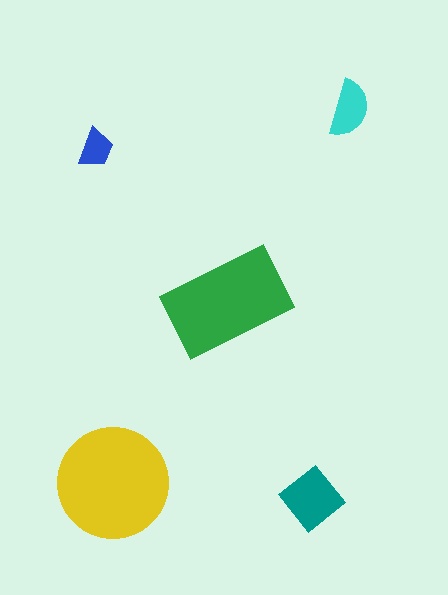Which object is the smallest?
The blue trapezoid.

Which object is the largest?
The yellow circle.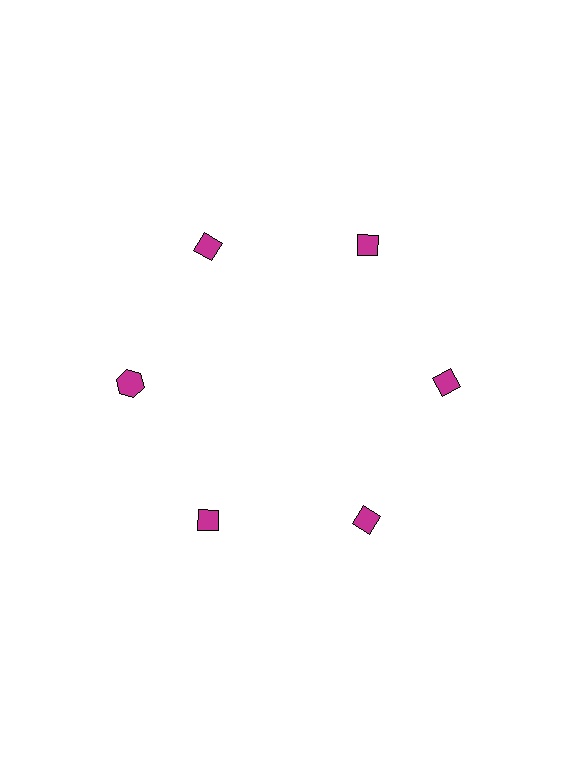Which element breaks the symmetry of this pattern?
The magenta hexagon at roughly the 9 o'clock position breaks the symmetry. All other shapes are magenta diamonds.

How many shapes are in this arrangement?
There are 6 shapes arranged in a ring pattern.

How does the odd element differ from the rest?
It has a different shape: hexagon instead of diamond.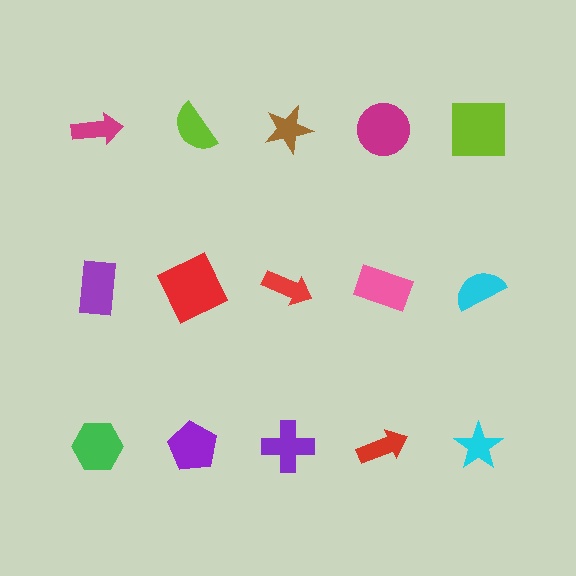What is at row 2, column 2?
A red square.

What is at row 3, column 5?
A cyan star.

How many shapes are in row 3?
5 shapes.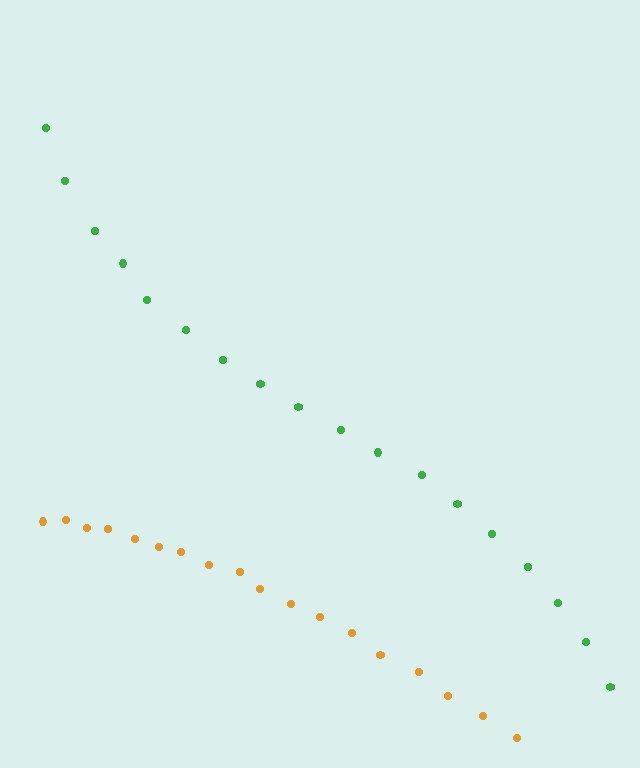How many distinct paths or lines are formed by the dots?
There are 2 distinct paths.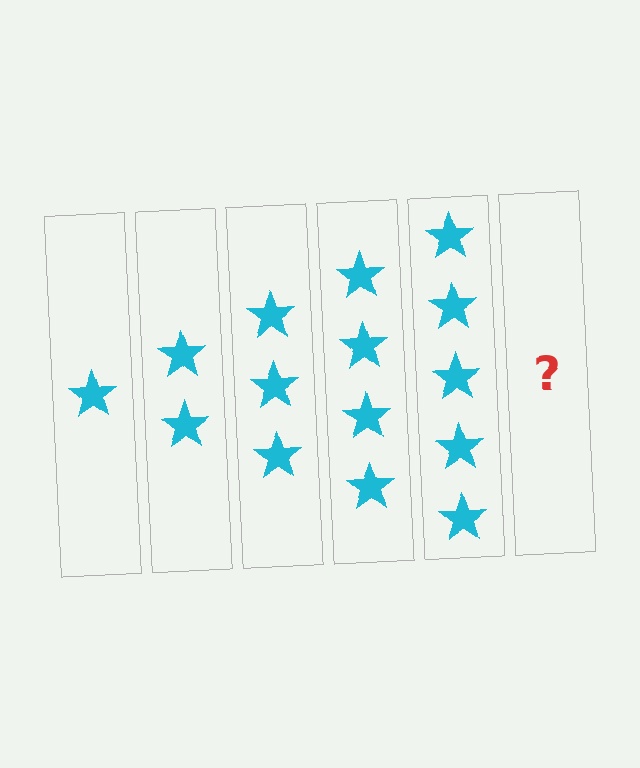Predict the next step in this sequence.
The next step is 6 stars.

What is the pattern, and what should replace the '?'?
The pattern is that each step adds one more star. The '?' should be 6 stars.